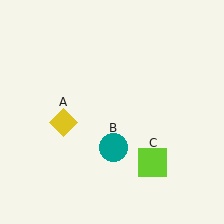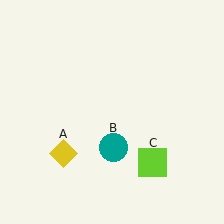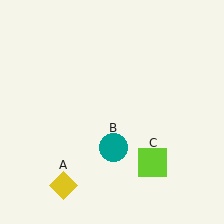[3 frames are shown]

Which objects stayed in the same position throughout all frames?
Teal circle (object B) and lime square (object C) remained stationary.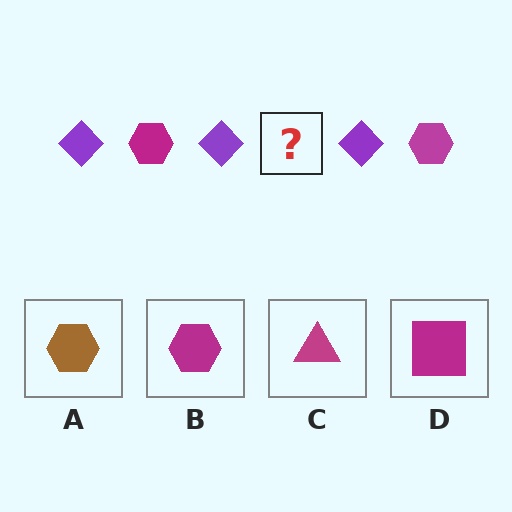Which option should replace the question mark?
Option B.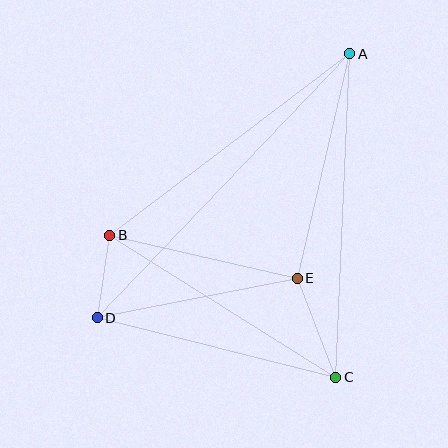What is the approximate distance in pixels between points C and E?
The distance between C and E is approximately 106 pixels.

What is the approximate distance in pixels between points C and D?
The distance between C and D is approximately 246 pixels.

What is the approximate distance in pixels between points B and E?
The distance between B and E is approximately 193 pixels.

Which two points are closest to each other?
Points B and D are closest to each other.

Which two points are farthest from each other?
Points A and D are farthest from each other.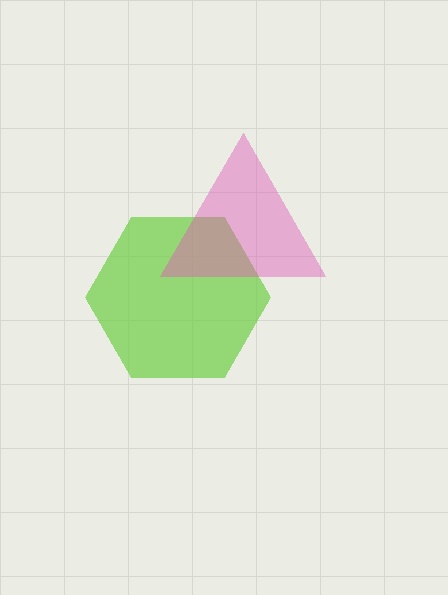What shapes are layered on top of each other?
The layered shapes are: a lime hexagon, a pink triangle.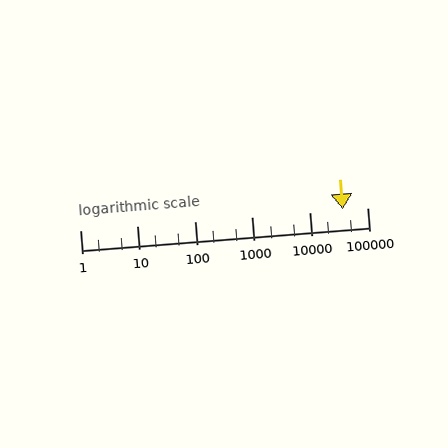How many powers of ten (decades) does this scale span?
The scale spans 5 decades, from 1 to 100000.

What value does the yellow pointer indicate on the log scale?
The pointer indicates approximately 37000.